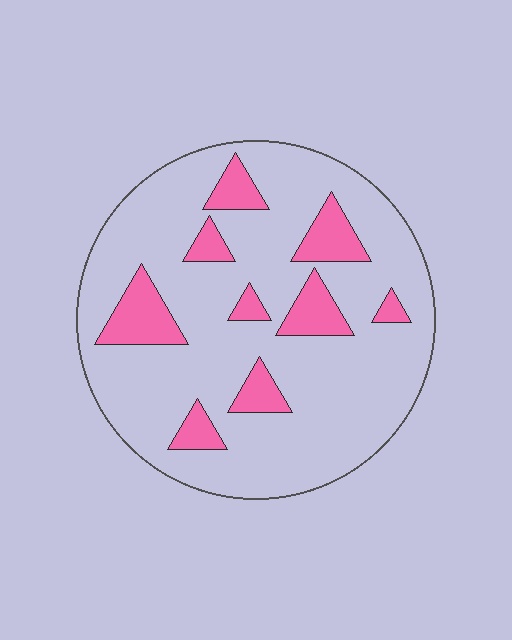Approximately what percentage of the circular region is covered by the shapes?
Approximately 20%.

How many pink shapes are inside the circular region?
9.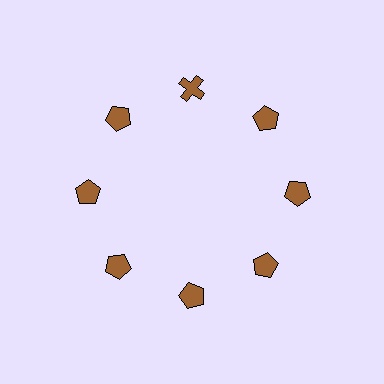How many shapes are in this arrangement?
There are 8 shapes arranged in a ring pattern.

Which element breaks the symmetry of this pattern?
The brown cross at roughly the 12 o'clock position breaks the symmetry. All other shapes are brown pentagons.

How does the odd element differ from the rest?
It has a different shape: cross instead of pentagon.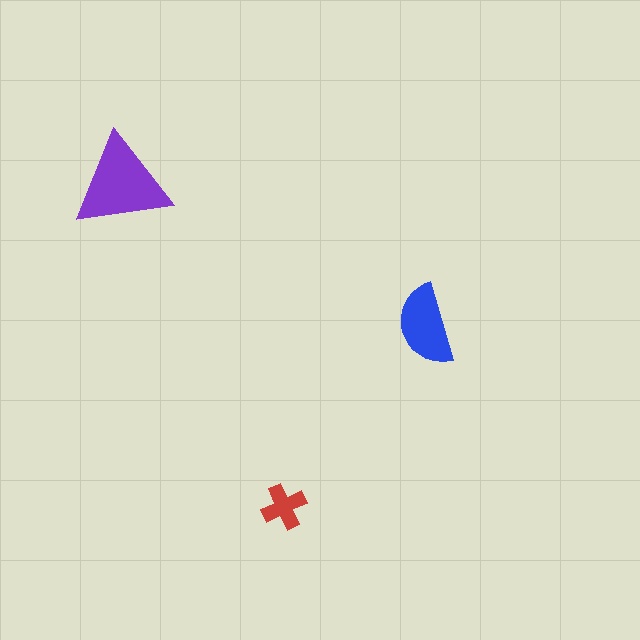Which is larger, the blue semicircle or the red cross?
The blue semicircle.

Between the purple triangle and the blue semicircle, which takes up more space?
The purple triangle.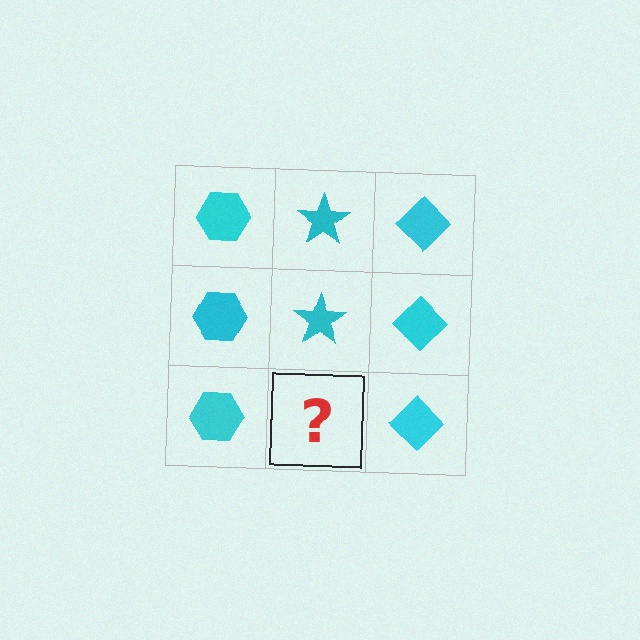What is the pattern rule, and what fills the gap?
The rule is that each column has a consistent shape. The gap should be filled with a cyan star.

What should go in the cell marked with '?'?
The missing cell should contain a cyan star.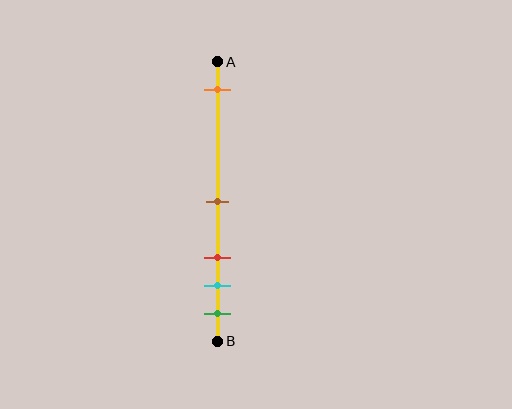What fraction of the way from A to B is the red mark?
The red mark is approximately 70% (0.7) of the way from A to B.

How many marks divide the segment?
There are 5 marks dividing the segment.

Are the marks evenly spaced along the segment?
No, the marks are not evenly spaced.